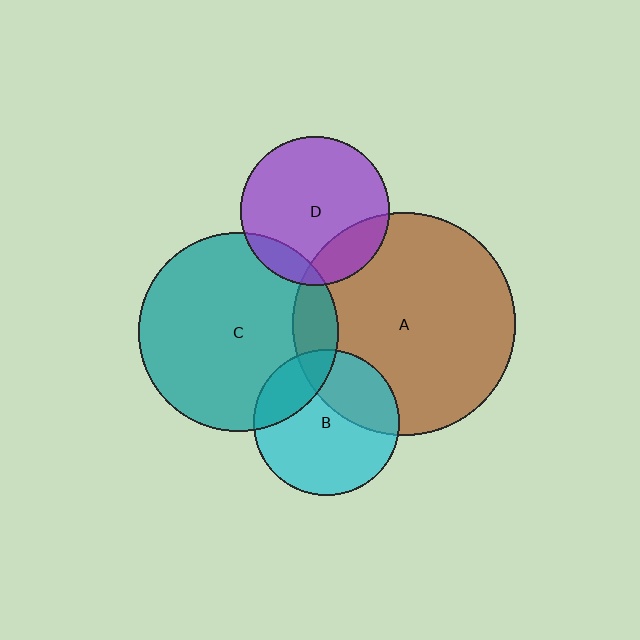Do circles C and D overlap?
Yes.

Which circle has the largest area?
Circle A (brown).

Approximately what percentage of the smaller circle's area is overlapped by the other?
Approximately 10%.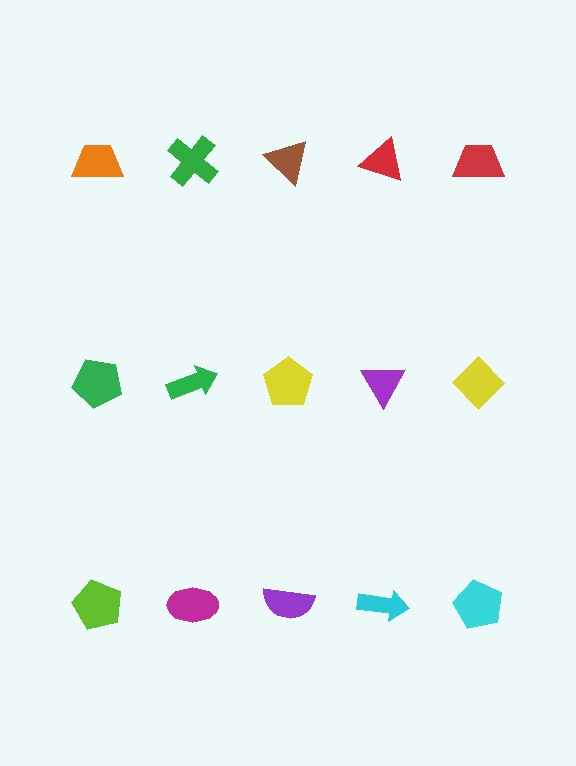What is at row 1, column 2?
A green cross.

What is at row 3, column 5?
A cyan pentagon.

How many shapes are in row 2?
5 shapes.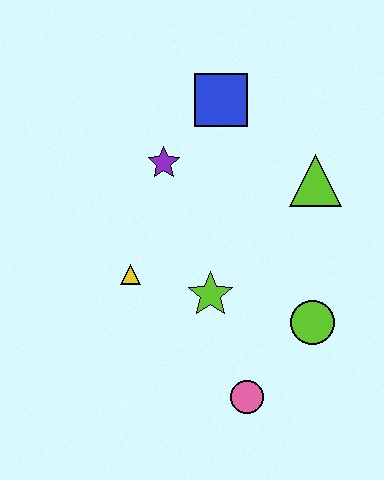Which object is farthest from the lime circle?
The blue square is farthest from the lime circle.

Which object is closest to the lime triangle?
The blue square is closest to the lime triangle.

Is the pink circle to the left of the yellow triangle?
No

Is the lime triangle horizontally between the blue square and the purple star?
No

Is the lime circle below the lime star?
Yes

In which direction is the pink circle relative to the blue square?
The pink circle is below the blue square.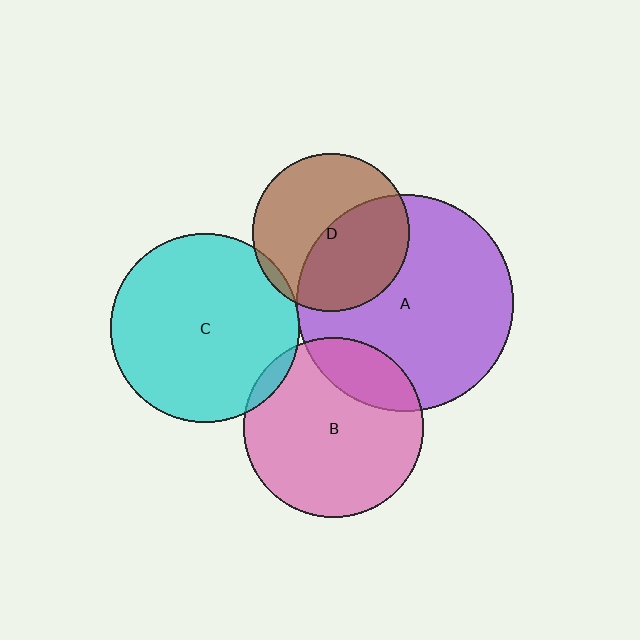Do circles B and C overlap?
Yes.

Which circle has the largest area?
Circle A (purple).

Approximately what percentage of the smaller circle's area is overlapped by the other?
Approximately 5%.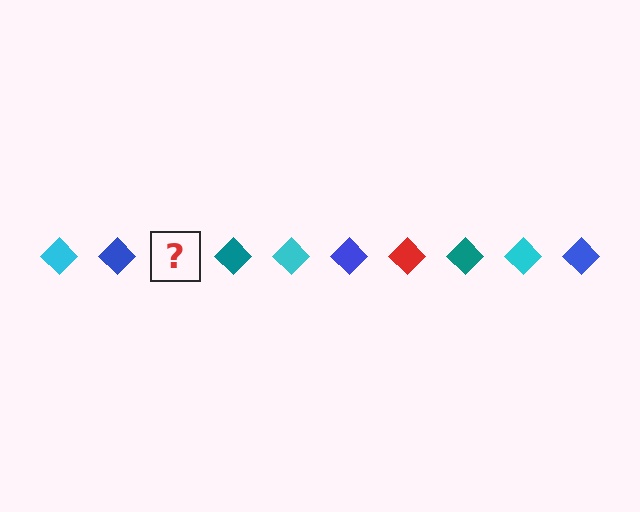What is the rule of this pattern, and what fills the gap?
The rule is that the pattern cycles through cyan, blue, red, teal diamonds. The gap should be filled with a red diamond.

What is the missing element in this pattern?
The missing element is a red diamond.